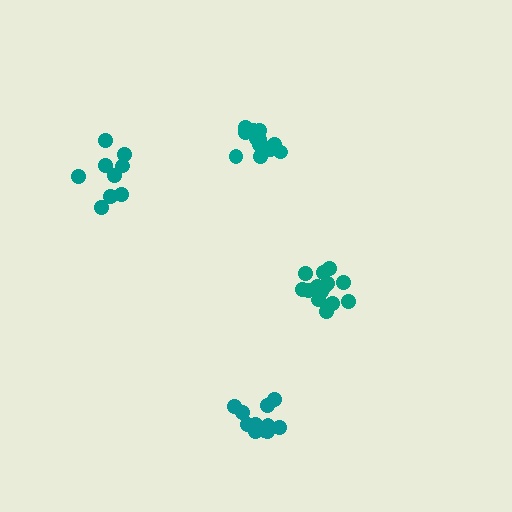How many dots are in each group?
Group 1: 14 dots, Group 2: 14 dots, Group 3: 11 dots, Group 4: 9 dots (48 total).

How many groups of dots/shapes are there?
There are 4 groups.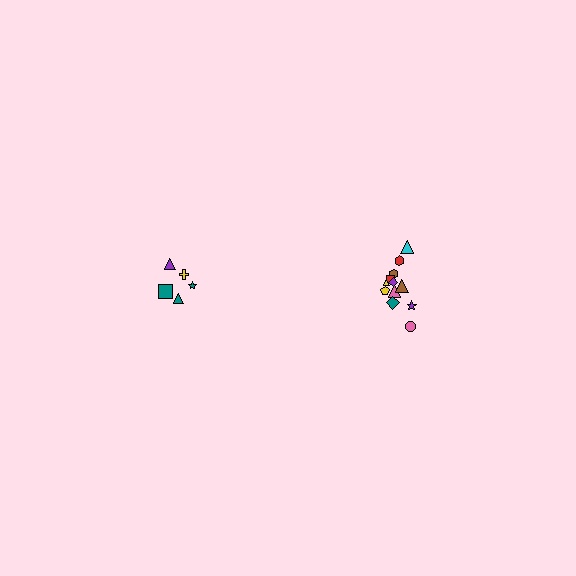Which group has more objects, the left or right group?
The right group.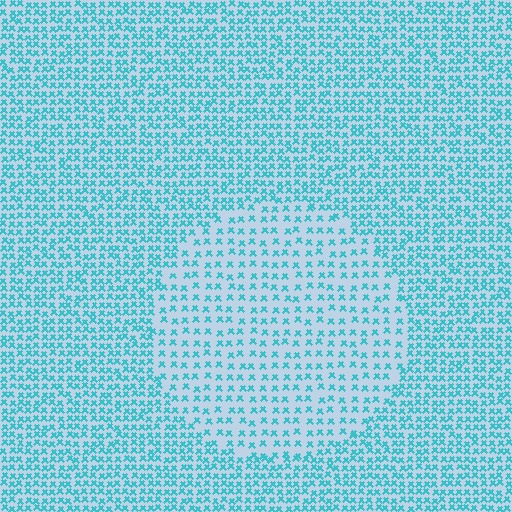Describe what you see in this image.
The image contains small cyan elements arranged at two different densities. A circle-shaped region is visible where the elements are less densely packed than the surrounding area.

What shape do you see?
I see a circle.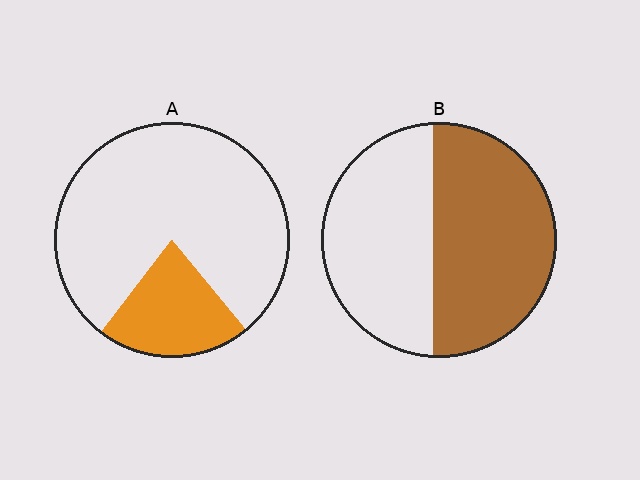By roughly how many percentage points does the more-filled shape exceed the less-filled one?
By roughly 30 percentage points (B over A).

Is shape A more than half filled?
No.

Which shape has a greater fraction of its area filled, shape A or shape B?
Shape B.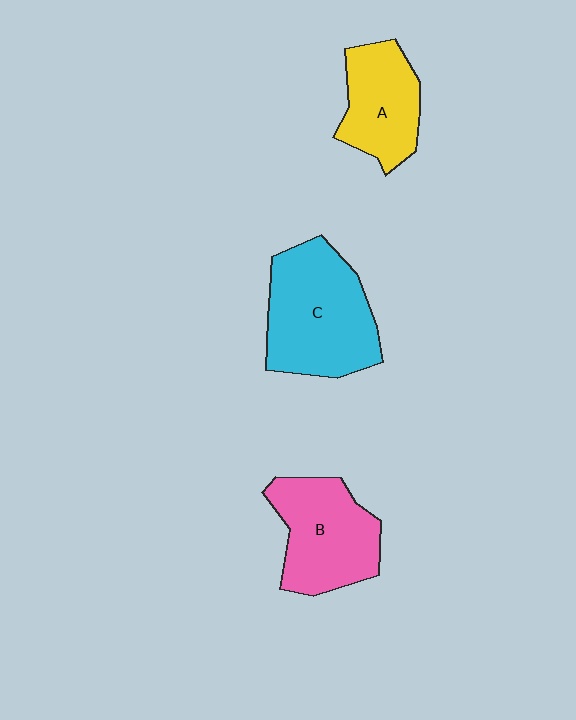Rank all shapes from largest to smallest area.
From largest to smallest: C (cyan), B (pink), A (yellow).